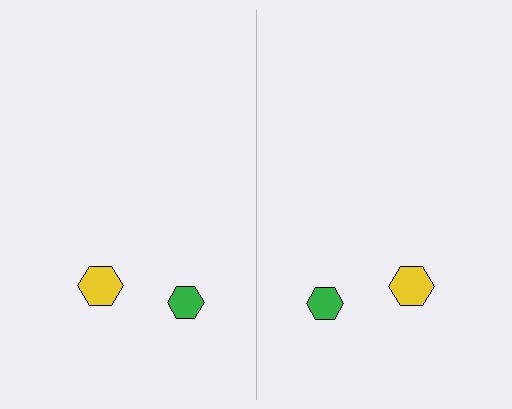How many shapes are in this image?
There are 4 shapes in this image.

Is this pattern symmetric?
Yes, this pattern has bilateral (reflection) symmetry.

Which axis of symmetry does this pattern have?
The pattern has a vertical axis of symmetry running through the center of the image.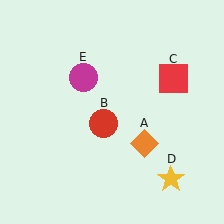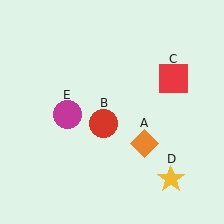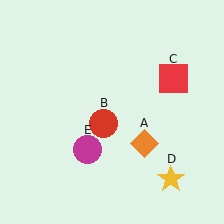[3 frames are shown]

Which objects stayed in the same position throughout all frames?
Orange diamond (object A) and red circle (object B) and red square (object C) and yellow star (object D) remained stationary.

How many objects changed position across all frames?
1 object changed position: magenta circle (object E).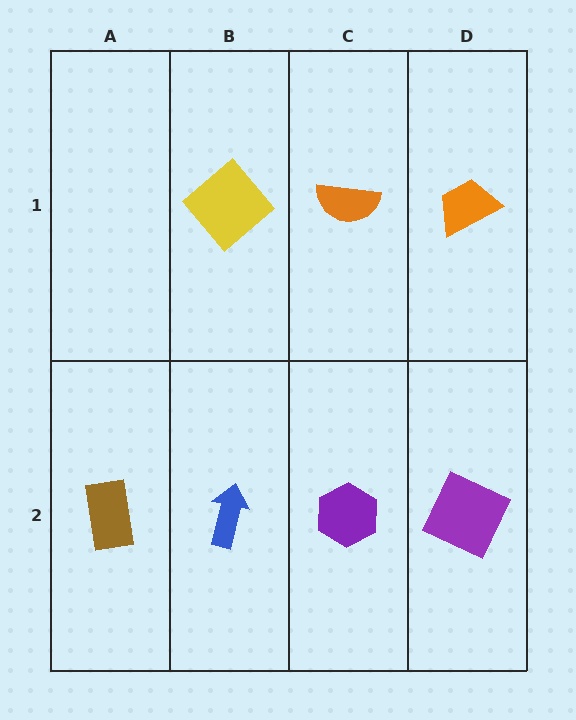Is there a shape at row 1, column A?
No, that cell is empty.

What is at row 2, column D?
A purple square.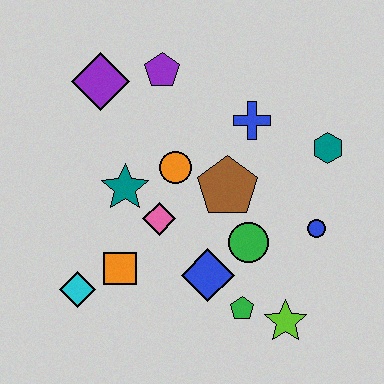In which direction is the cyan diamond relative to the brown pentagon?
The cyan diamond is to the left of the brown pentagon.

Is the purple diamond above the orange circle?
Yes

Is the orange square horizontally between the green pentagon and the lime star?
No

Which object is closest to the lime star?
The green pentagon is closest to the lime star.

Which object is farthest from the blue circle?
The purple diamond is farthest from the blue circle.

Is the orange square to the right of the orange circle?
No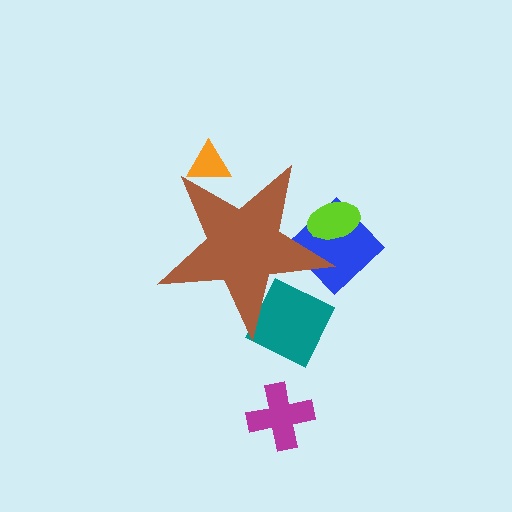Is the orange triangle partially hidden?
Yes, the orange triangle is partially hidden behind the brown star.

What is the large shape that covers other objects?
A brown star.